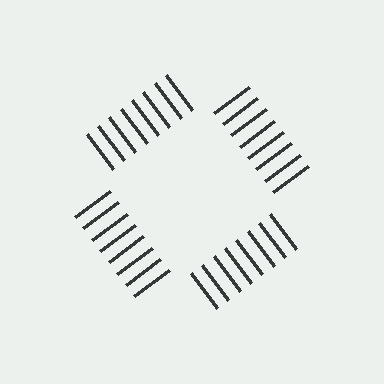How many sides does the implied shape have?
4 sides — the line-ends trace a square.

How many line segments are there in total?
32 — 8 along each of the 4 edges.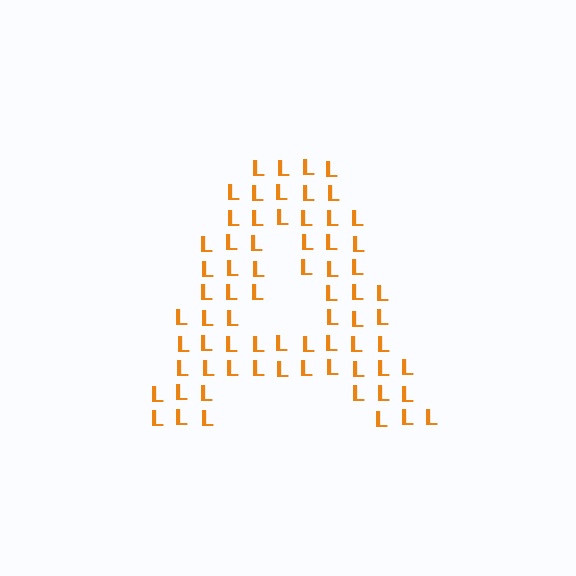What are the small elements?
The small elements are letter L's.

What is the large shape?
The large shape is the letter A.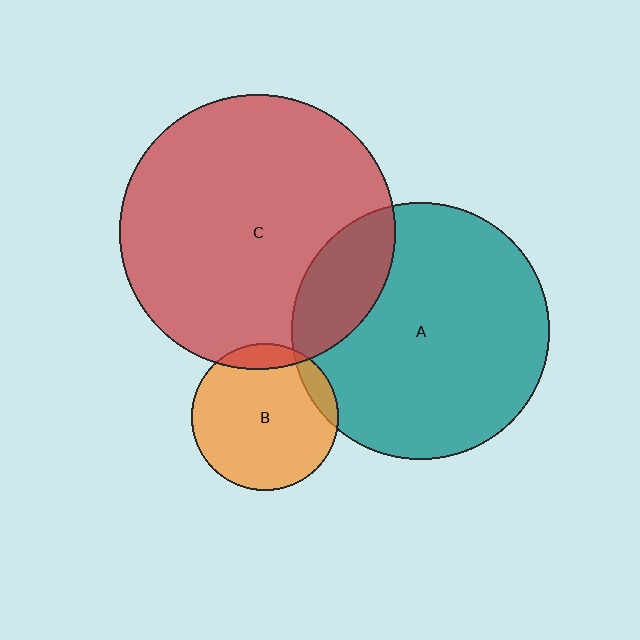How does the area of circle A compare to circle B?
Approximately 3.1 times.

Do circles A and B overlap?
Yes.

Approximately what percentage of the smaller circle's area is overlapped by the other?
Approximately 10%.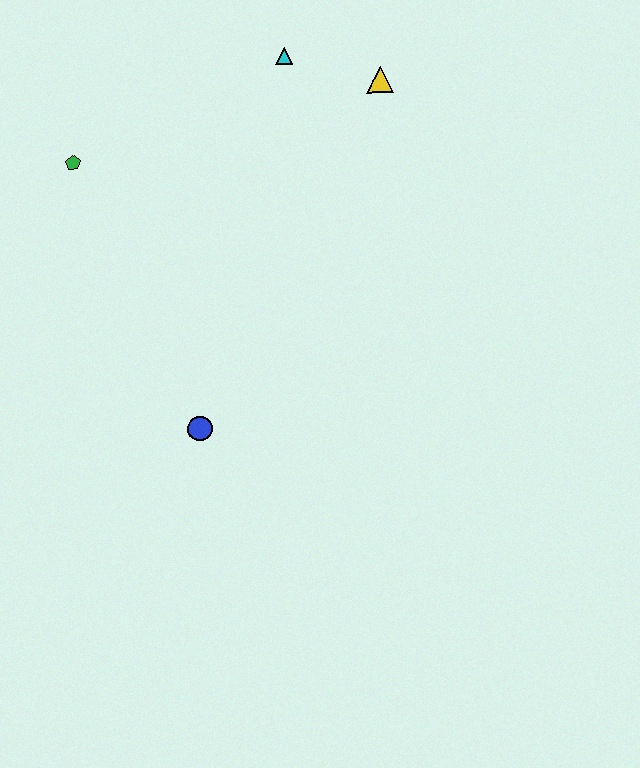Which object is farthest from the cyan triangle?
The blue circle is farthest from the cyan triangle.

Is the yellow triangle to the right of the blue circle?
Yes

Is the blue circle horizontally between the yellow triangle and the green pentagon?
Yes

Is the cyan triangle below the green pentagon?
No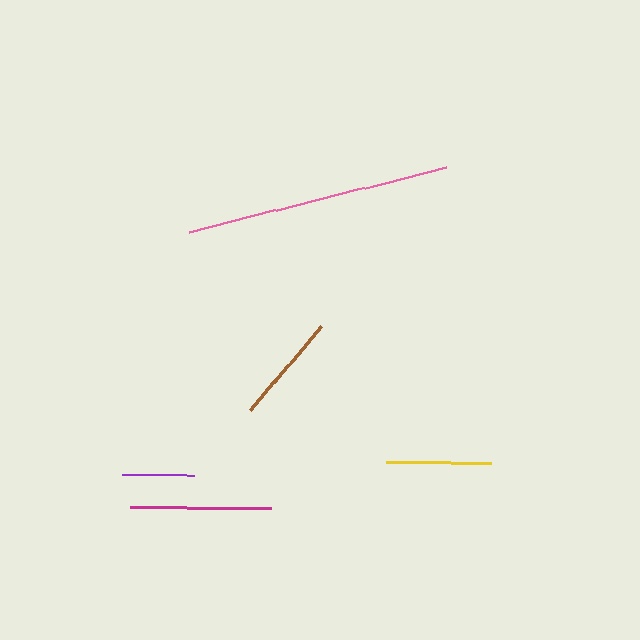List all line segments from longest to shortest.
From longest to shortest: pink, magenta, brown, yellow, purple.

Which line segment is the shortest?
The purple line is the shortest at approximately 72 pixels.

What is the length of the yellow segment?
The yellow segment is approximately 105 pixels long.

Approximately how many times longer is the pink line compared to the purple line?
The pink line is approximately 3.7 times the length of the purple line.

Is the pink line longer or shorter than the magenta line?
The pink line is longer than the magenta line.